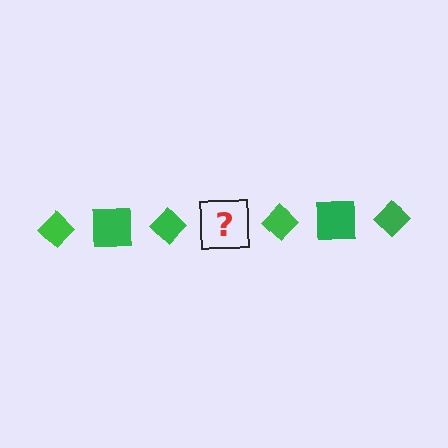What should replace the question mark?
The question mark should be replaced with a green square.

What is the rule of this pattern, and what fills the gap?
The rule is that the pattern cycles through diamond, square shapes in green. The gap should be filled with a green square.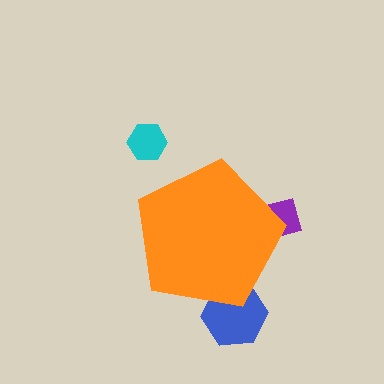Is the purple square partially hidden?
Yes, the purple square is partially hidden behind the orange pentagon.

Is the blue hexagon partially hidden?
Yes, the blue hexagon is partially hidden behind the orange pentagon.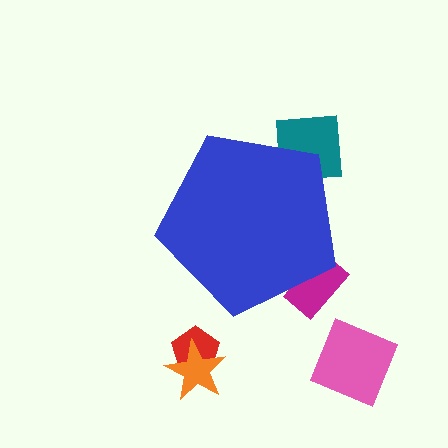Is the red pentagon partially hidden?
No, the red pentagon is fully visible.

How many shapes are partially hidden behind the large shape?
2 shapes are partially hidden.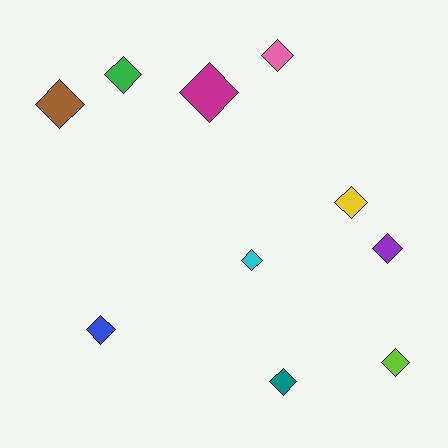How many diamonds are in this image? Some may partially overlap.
There are 10 diamonds.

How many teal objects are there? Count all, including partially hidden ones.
There is 1 teal object.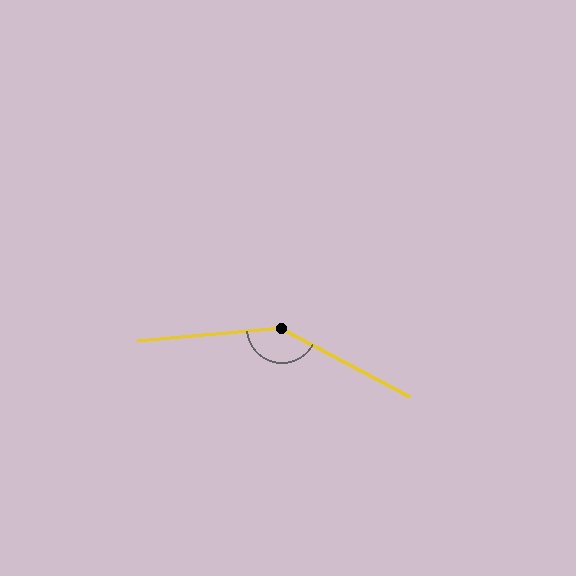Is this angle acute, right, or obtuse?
It is obtuse.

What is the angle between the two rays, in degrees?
Approximately 146 degrees.